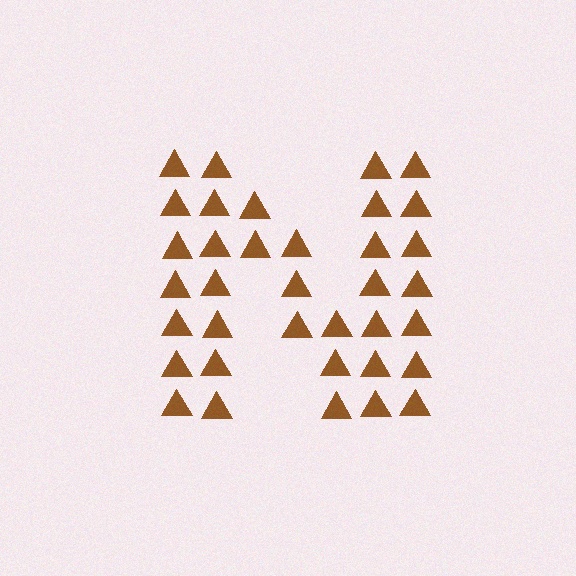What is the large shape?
The large shape is the letter N.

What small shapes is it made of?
It is made of small triangles.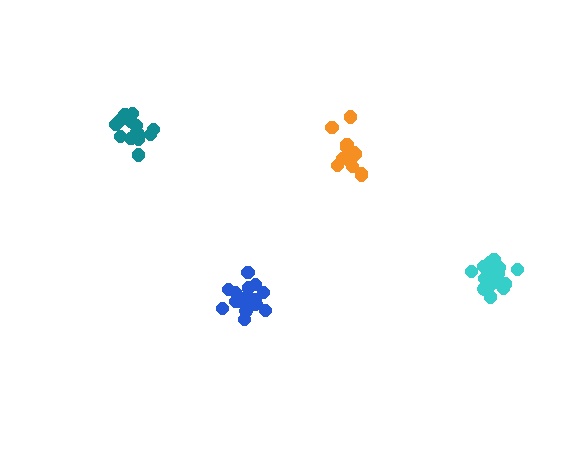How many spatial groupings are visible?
There are 4 spatial groupings.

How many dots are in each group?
Group 1: 13 dots, Group 2: 17 dots, Group 3: 19 dots, Group 4: 13 dots (62 total).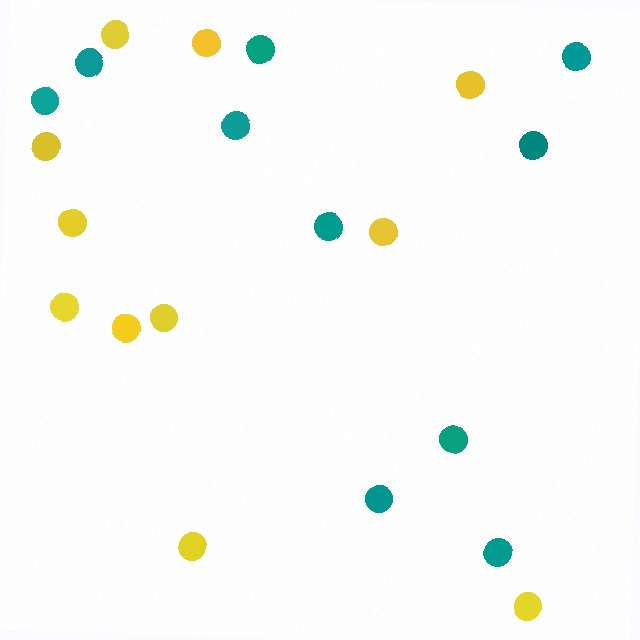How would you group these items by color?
There are 2 groups: one group of teal circles (10) and one group of yellow circles (11).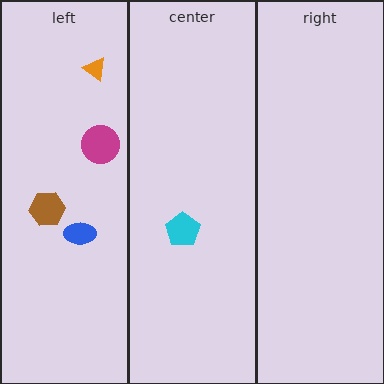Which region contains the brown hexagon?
The left region.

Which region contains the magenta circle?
The left region.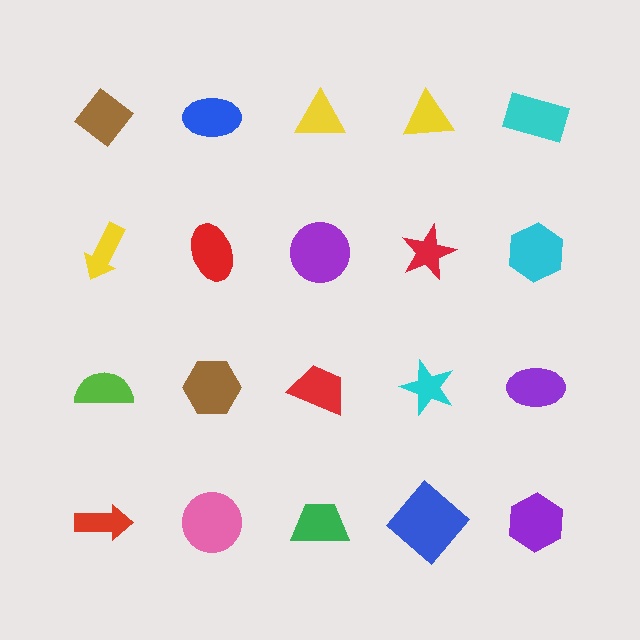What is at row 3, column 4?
A cyan star.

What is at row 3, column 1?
A lime semicircle.